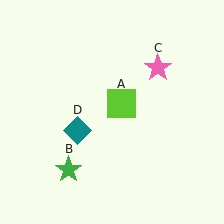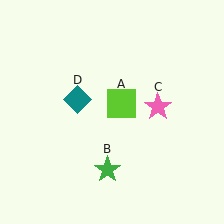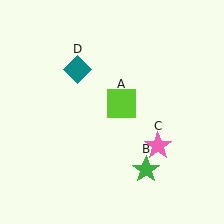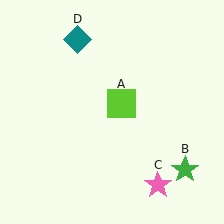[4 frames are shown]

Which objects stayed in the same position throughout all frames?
Lime square (object A) remained stationary.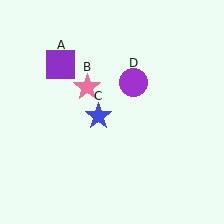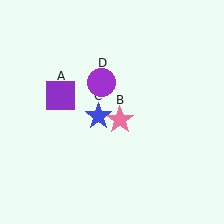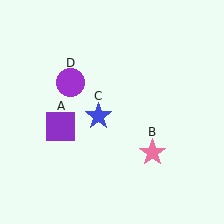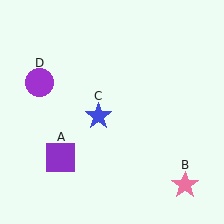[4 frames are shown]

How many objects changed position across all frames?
3 objects changed position: purple square (object A), pink star (object B), purple circle (object D).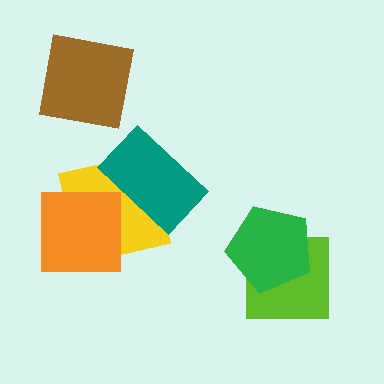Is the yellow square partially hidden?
Yes, it is partially covered by another shape.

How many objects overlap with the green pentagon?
1 object overlaps with the green pentagon.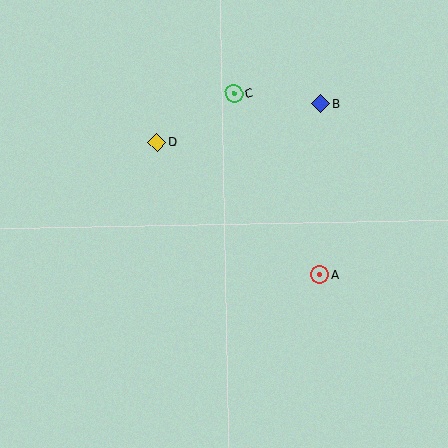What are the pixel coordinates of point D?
Point D is at (157, 143).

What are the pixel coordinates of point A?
Point A is at (320, 275).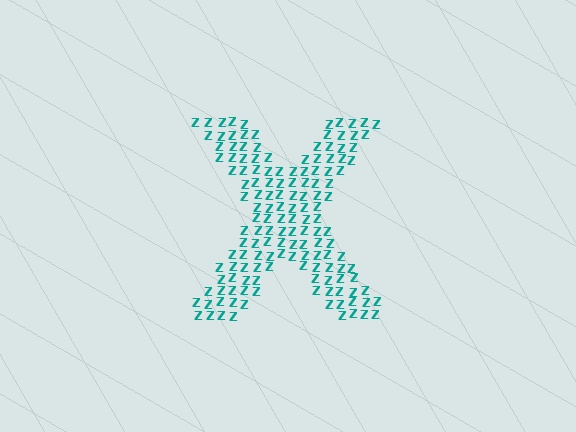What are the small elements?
The small elements are letter Z's.